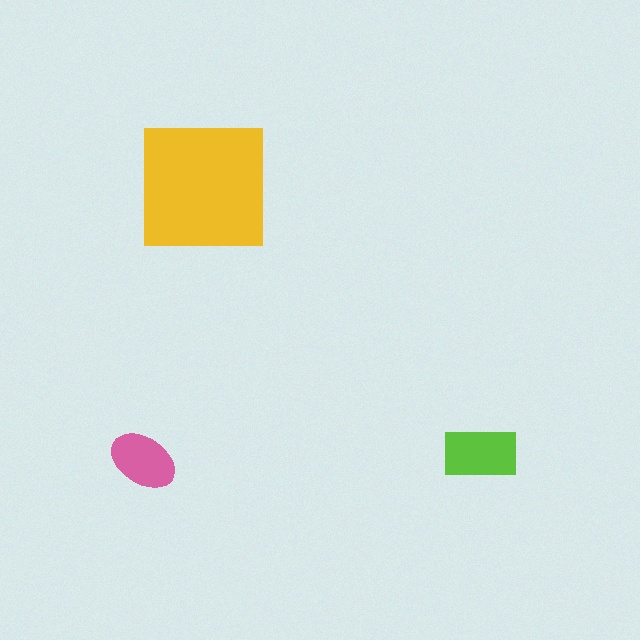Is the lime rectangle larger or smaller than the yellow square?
Smaller.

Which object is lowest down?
The pink ellipse is bottommost.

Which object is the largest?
The yellow square.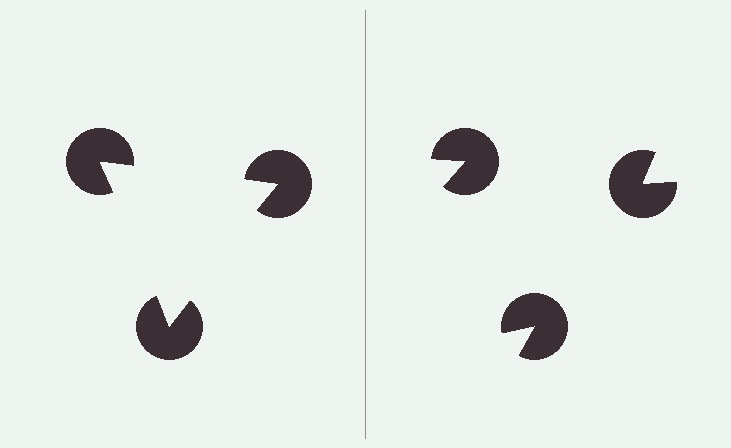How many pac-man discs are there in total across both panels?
6 — 3 on each side.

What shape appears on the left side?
An illusory triangle.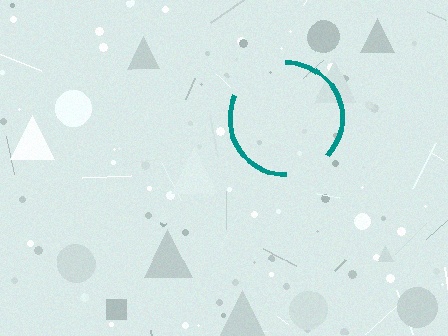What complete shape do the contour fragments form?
The contour fragments form a circle.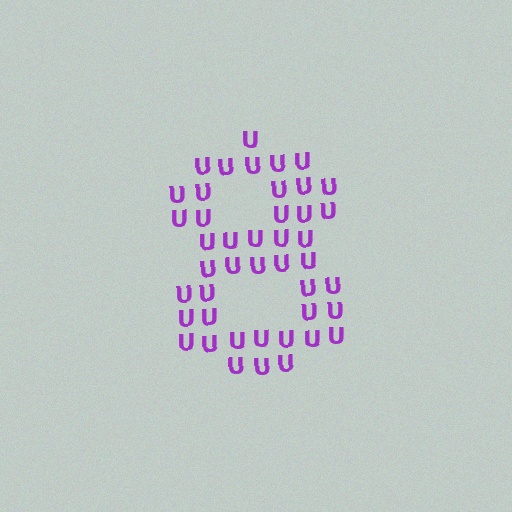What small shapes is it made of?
It is made of small letter U's.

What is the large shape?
The large shape is the digit 8.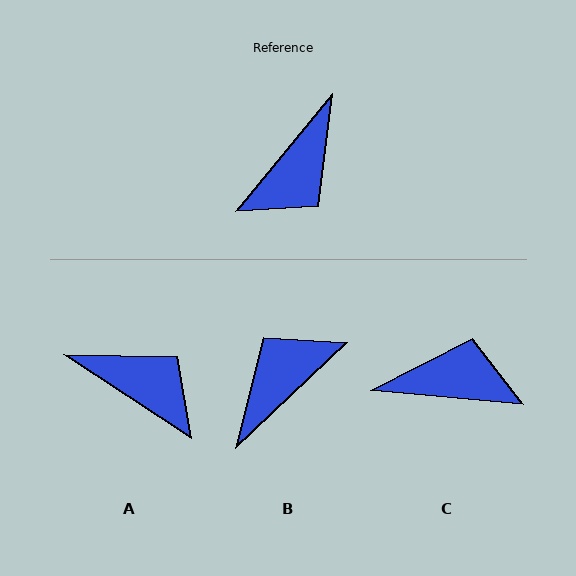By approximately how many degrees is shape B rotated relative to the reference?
Approximately 173 degrees counter-clockwise.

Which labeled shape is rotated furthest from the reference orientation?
B, about 173 degrees away.